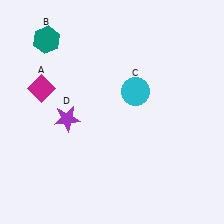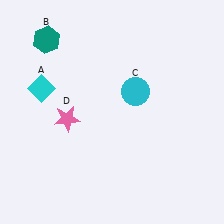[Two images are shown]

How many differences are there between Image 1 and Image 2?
There are 2 differences between the two images.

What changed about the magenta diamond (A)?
In Image 1, A is magenta. In Image 2, it changed to cyan.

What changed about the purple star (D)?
In Image 1, D is purple. In Image 2, it changed to pink.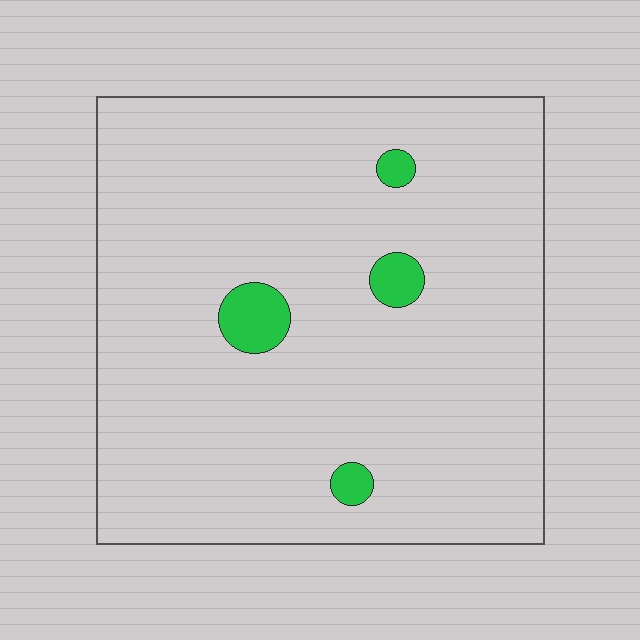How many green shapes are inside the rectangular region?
4.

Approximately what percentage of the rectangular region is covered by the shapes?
Approximately 5%.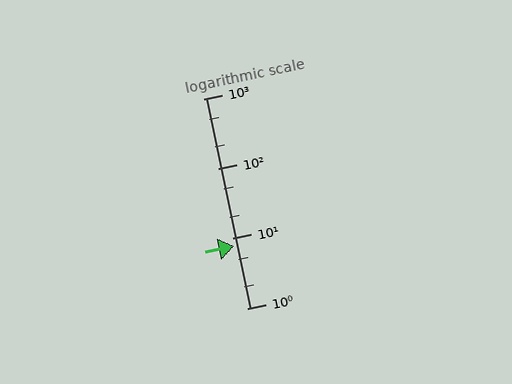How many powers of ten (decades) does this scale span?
The scale spans 3 decades, from 1 to 1000.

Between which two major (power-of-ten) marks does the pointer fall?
The pointer is between 1 and 10.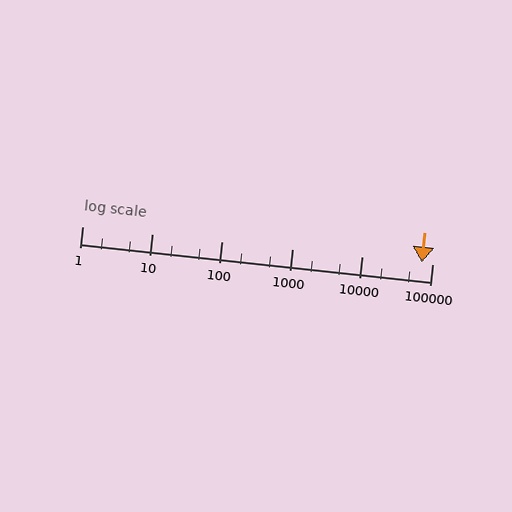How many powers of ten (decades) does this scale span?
The scale spans 5 decades, from 1 to 100000.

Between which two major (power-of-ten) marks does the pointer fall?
The pointer is between 10000 and 100000.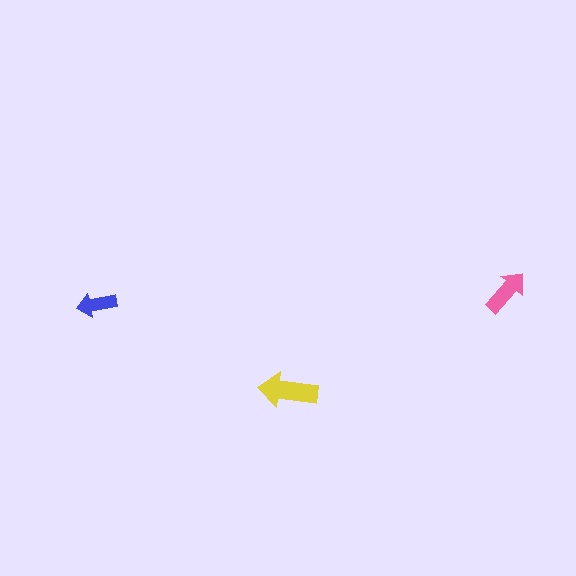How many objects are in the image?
There are 3 objects in the image.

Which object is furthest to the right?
The pink arrow is rightmost.